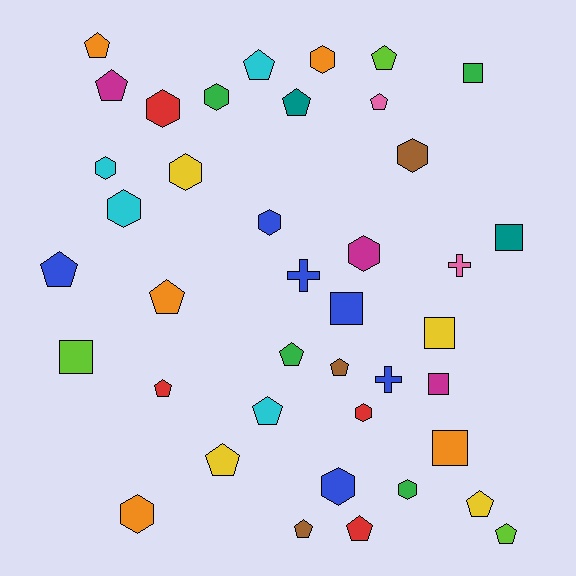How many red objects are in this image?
There are 4 red objects.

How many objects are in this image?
There are 40 objects.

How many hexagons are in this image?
There are 13 hexagons.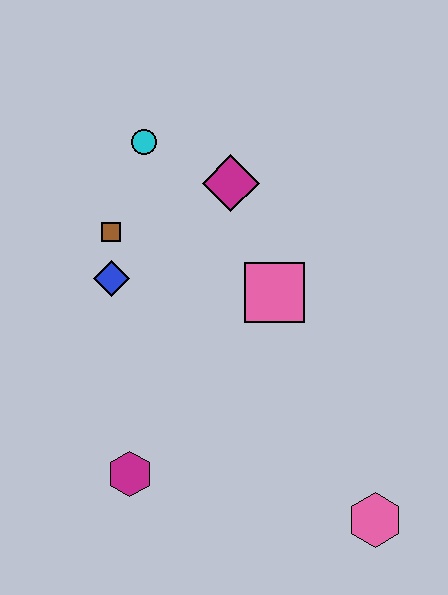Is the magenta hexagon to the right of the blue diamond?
Yes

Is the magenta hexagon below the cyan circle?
Yes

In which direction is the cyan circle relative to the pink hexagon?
The cyan circle is above the pink hexagon.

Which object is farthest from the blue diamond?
The pink hexagon is farthest from the blue diamond.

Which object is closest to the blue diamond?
The brown square is closest to the blue diamond.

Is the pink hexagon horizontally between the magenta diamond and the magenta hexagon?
No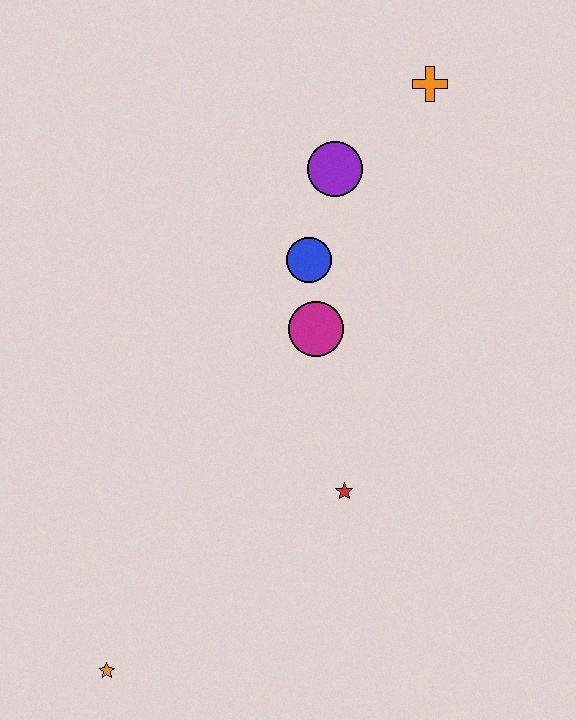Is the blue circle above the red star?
Yes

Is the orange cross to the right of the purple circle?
Yes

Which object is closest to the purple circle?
The blue circle is closest to the purple circle.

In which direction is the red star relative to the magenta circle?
The red star is below the magenta circle.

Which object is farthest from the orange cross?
The orange star is farthest from the orange cross.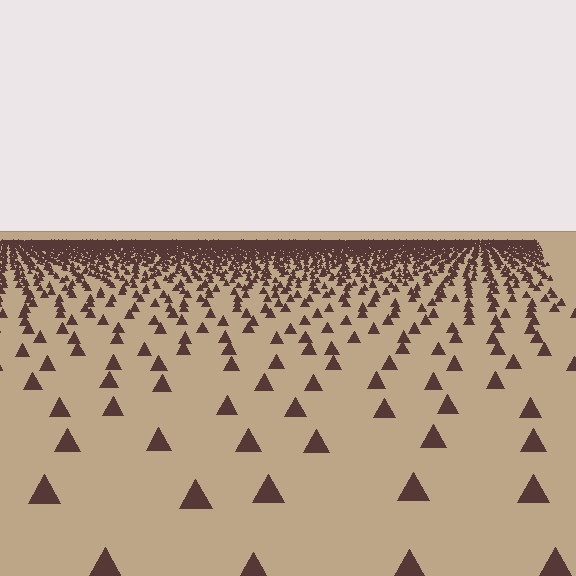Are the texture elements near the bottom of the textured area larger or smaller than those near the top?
Larger. Near the bottom, elements are closer to the viewer and appear at a bigger on-screen size.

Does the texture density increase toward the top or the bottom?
Density increases toward the top.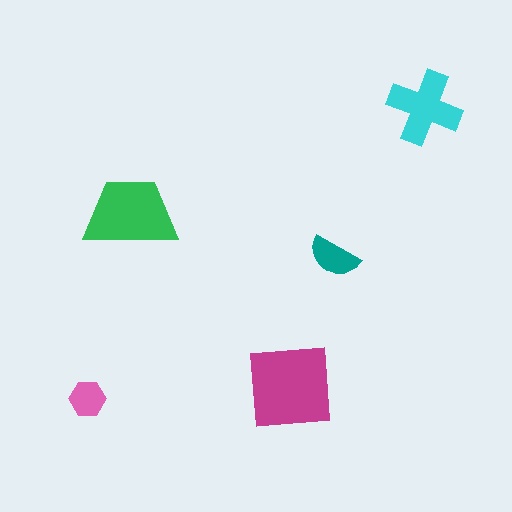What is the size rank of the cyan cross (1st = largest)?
3rd.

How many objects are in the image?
There are 5 objects in the image.